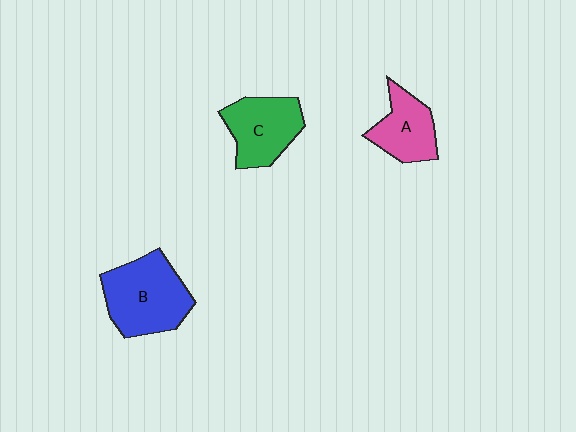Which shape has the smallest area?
Shape A (pink).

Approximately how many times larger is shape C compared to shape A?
Approximately 1.2 times.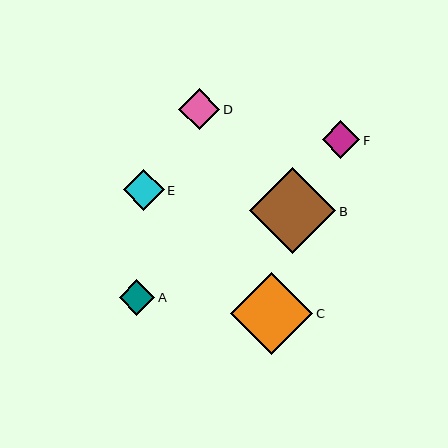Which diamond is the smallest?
Diamond A is the smallest with a size of approximately 36 pixels.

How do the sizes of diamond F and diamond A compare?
Diamond F and diamond A are approximately the same size.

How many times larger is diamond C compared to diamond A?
Diamond C is approximately 2.3 times the size of diamond A.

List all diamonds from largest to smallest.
From largest to smallest: B, C, E, D, F, A.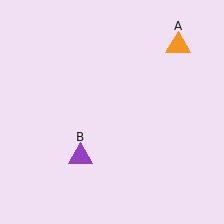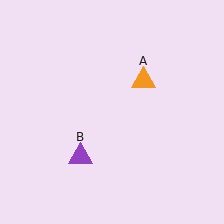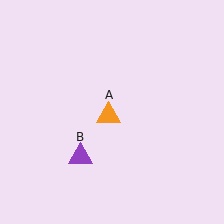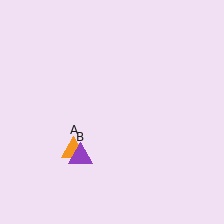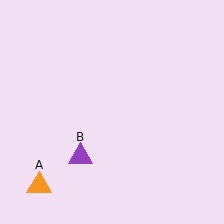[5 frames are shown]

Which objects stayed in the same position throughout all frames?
Purple triangle (object B) remained stationary.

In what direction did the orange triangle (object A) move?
The orange triangle (object A) moved down and to the left.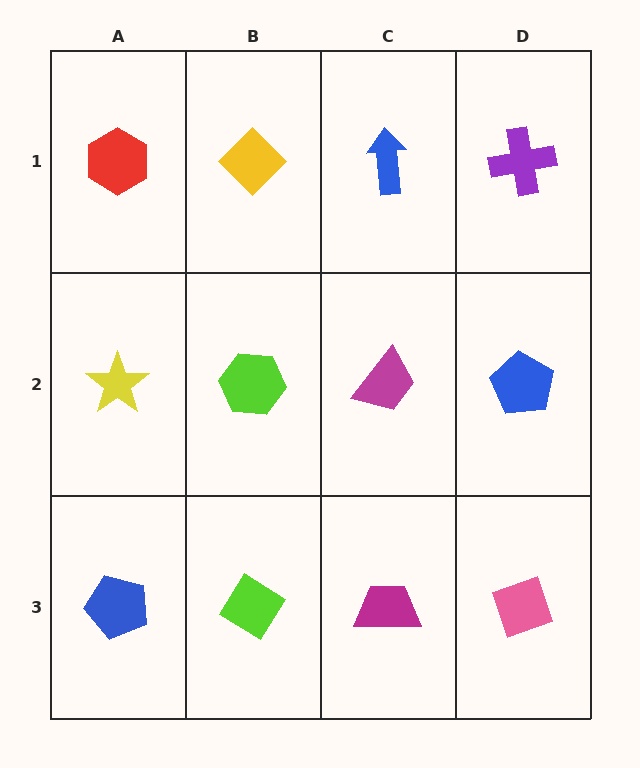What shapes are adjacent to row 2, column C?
A blue arrow (row 1, column C), a magenta trapezoid (row 3, column C), a lime hexagon (row 2, column B), a blue pentagon (row 2, column D).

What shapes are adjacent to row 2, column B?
A yellow diamond (row 1, column B), a lime diamond (row 3, column B), a yellow star (row 2, column A), a magenta trapezoid (row 2, column C).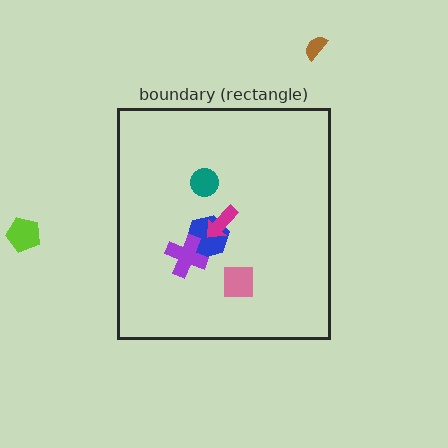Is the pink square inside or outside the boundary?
Inside.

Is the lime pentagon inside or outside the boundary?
Outside.